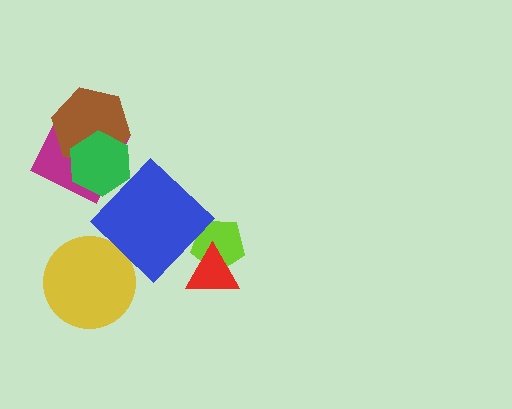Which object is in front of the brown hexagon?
The green hexagon is in front of the brown hexagon.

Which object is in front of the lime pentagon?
The red triangle is in front of the lime pentagon.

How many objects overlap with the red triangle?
1 object overlaps with the red triangle.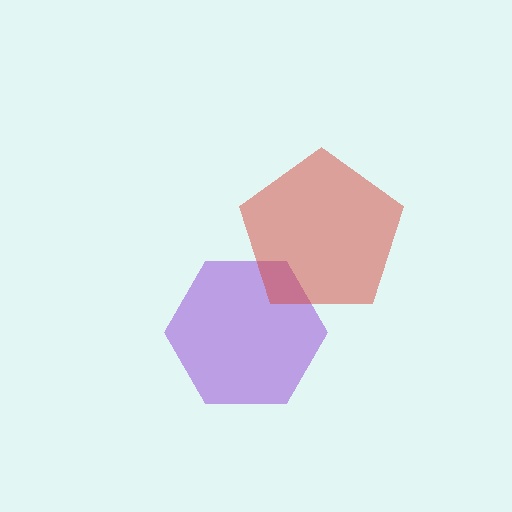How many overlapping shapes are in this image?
There are 2 overlapping shapes in the image.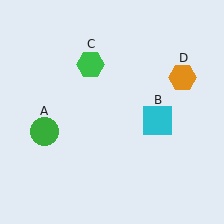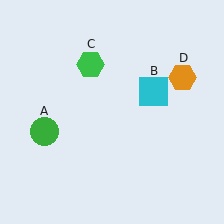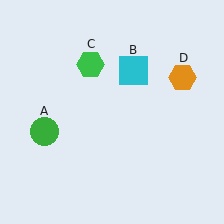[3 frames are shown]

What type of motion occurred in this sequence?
The cyan square (object B) rotated counterclockwise around the center of the scene.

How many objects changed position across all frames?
1 object changed position: cyan square (object B).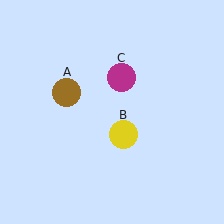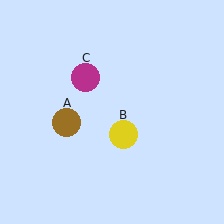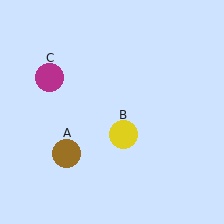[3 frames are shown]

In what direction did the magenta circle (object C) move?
The magenta circle (object C) moved left.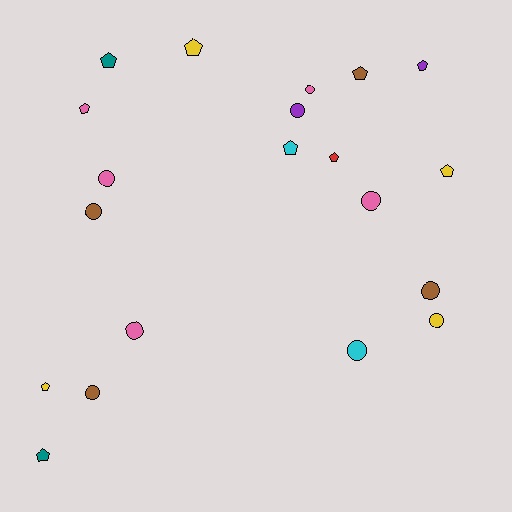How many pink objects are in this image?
There are 5 pink objects.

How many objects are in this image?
There are 20 objects.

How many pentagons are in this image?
There are 10 pentagons.